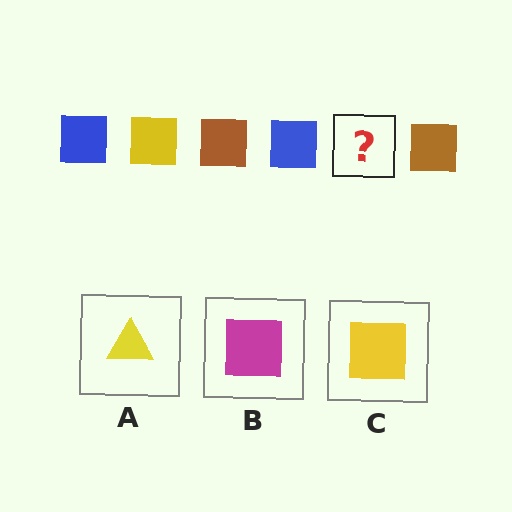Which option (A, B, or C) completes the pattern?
C.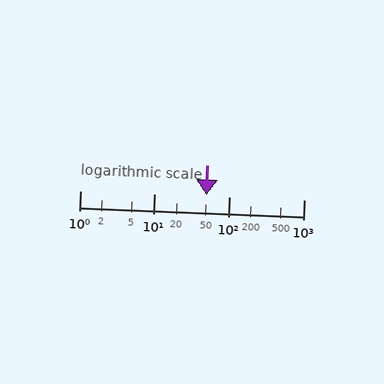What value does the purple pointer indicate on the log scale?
The pointer indicates approximately 49.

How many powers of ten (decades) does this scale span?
The scale spans 3 decades, from 1 to 1000.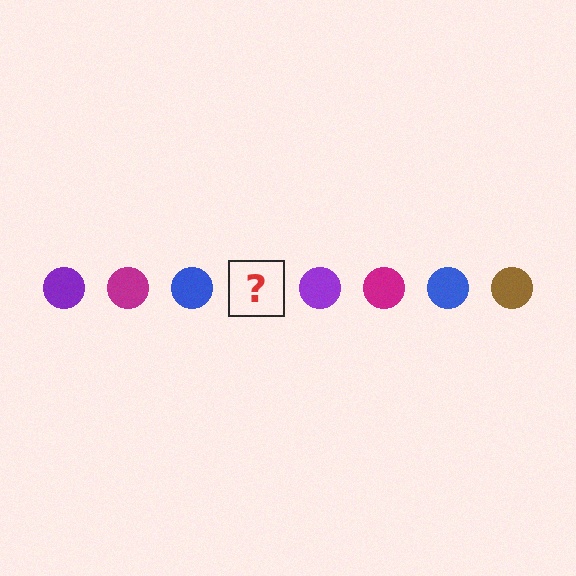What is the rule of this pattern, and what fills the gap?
The rule is that the pattern cycles through purple, magenta, blue, brown circles. The gap should be filled with a brown circle.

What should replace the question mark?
The question mark should be replaced with a brown circle.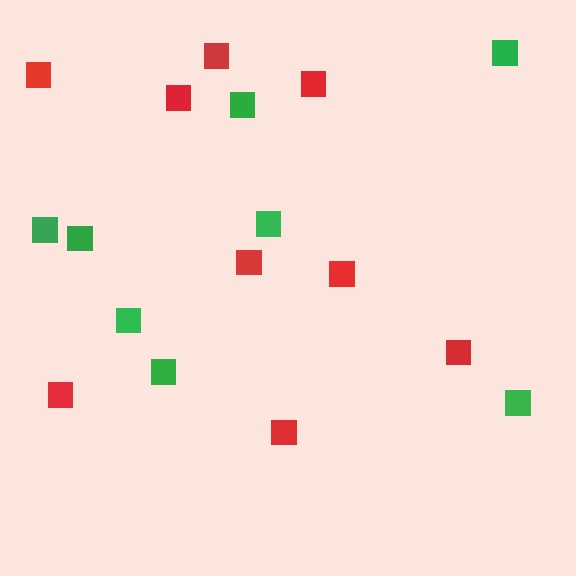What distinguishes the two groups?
There are 2 groups: one group of green squares (8) and one group of red squares (9).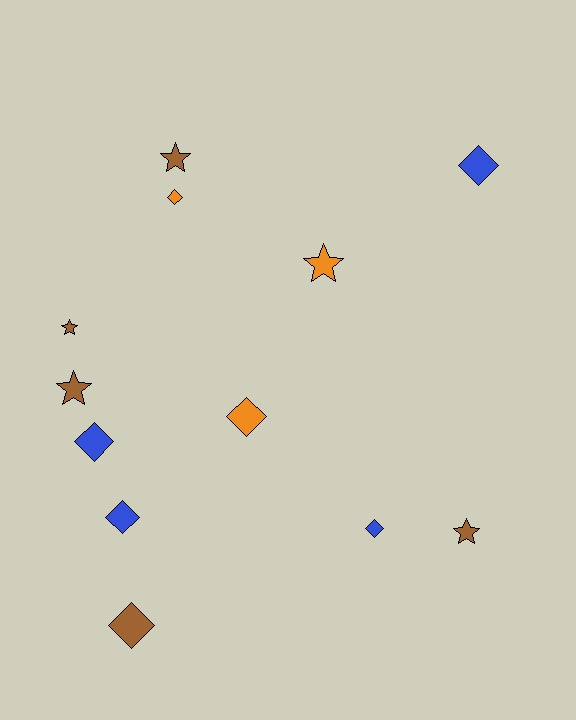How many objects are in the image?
There are 12 objects.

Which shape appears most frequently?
Diamond, with 7 objects.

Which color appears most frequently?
Brown, with 5 objects.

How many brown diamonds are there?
There is 1 brown diamond.